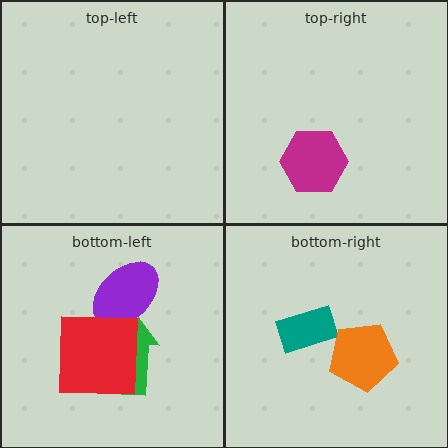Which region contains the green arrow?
The bottom-left region.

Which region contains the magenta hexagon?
The top-right region.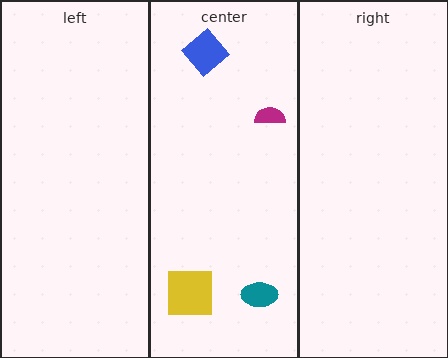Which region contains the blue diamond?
The center region.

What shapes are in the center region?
The magenta semicircle, the teal ellipse, the blue diamond, the yellow square.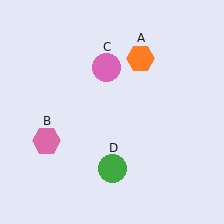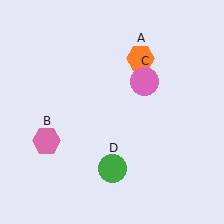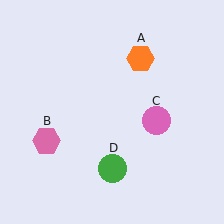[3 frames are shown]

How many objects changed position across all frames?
1 object changed position: pink circle (object C).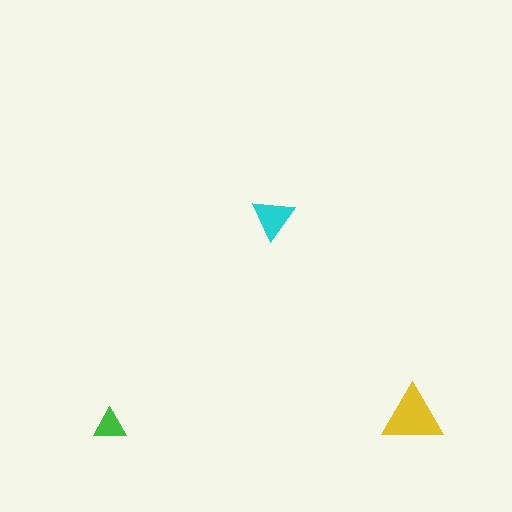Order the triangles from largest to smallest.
the yellow one, the cyan one, the green one.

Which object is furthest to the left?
The green triangle is leftmost.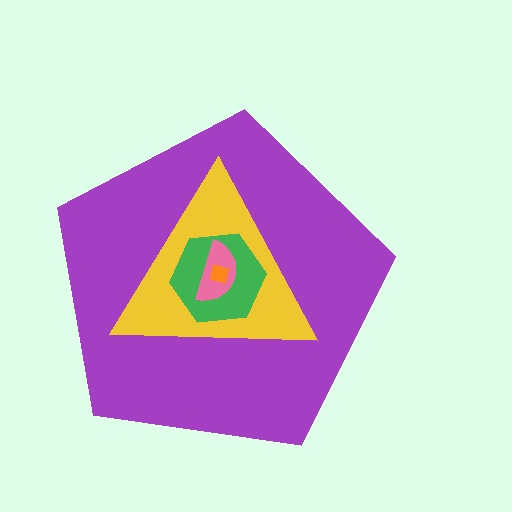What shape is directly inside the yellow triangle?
The green hexagon.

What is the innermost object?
The orange square.